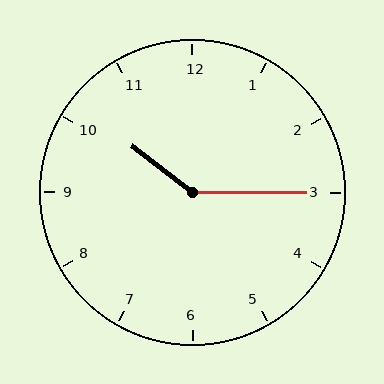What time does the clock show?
10:15.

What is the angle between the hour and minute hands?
Approximately 142 degrees.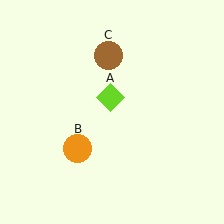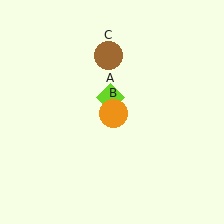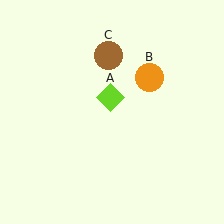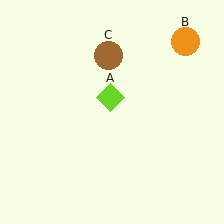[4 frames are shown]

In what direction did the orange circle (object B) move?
The orange circle (object B) moved up and to the right.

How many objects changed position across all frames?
1 object changed position: orange circle (object B).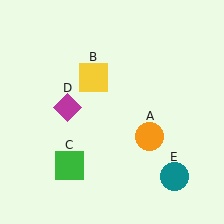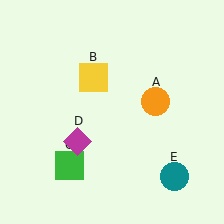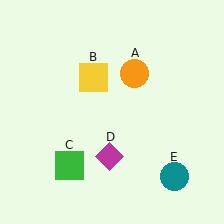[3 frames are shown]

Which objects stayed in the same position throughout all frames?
Yellow square (object B) and green square (object C) and teal circle (object E) remained stationary.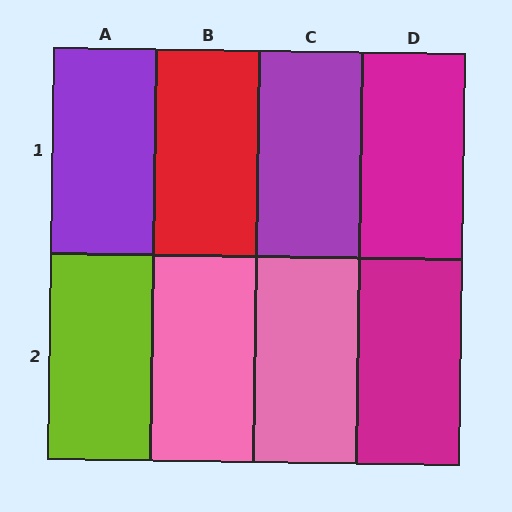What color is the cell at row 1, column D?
Magenta.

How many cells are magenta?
2 cells are magenta.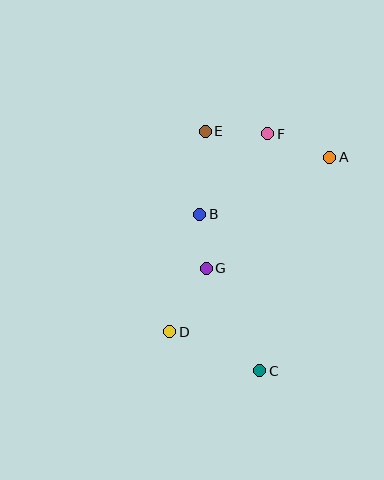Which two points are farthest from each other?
Points C and E are farthest from each other.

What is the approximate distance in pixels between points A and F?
The distance between A and F is approximately 66 pixels.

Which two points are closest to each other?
Points B and G are closest to each other.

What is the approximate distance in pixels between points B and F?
The distance between B and F is approximately 105 pixels.